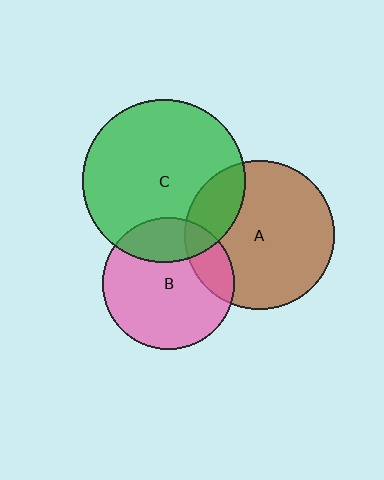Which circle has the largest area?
Circle C (green).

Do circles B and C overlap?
Yes.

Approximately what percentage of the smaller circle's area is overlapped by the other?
Approximately 25%.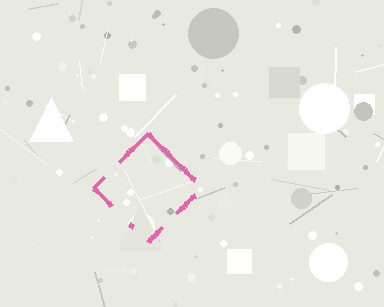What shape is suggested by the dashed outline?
The dashed outline suggests a diamond.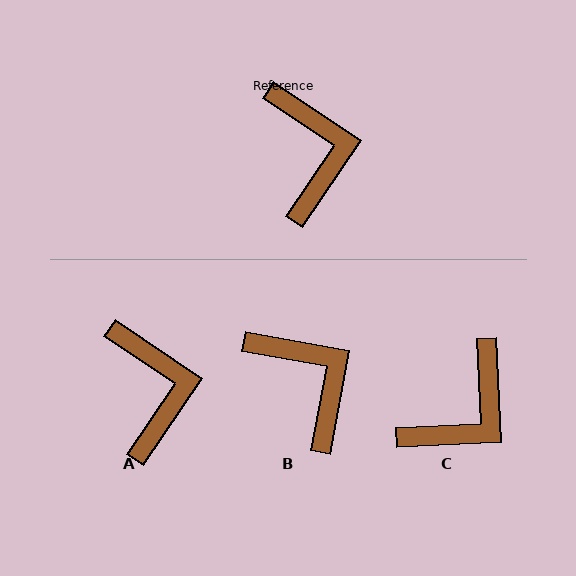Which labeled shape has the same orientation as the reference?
A.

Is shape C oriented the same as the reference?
No, it is off by about 53 degrees.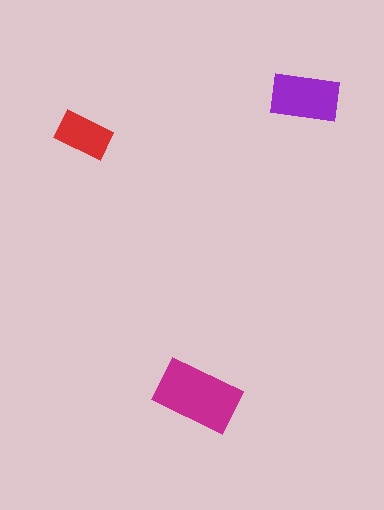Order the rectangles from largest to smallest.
the magenta one, the purple one, the red one.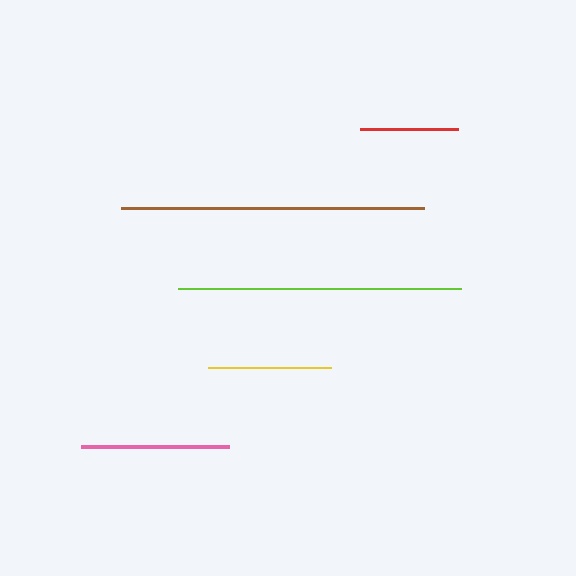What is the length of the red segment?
The red segment is approximately 98 pixels long.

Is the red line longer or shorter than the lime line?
The lime line is longer than the red line.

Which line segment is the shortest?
The red line is the shortest at approximately 98 pixels.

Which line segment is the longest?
The brown line is the longest at approximately 304 pixels.